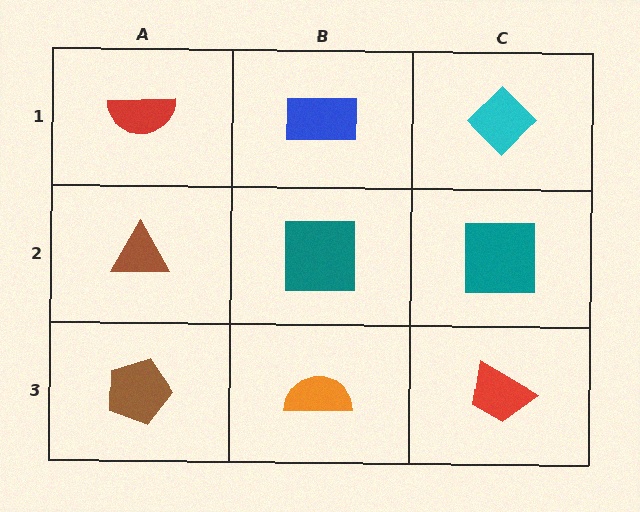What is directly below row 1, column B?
A teal square.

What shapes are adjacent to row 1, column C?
A teal square (row 2, column C), a blue rectangle (row 1, column B).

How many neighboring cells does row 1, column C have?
2.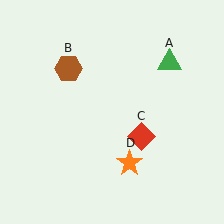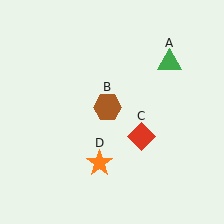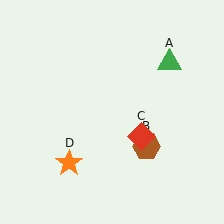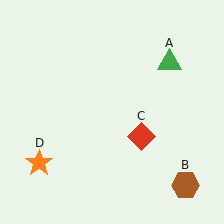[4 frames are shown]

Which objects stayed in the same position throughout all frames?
Green triangle (object A) and red diamond (object C) remained stationary.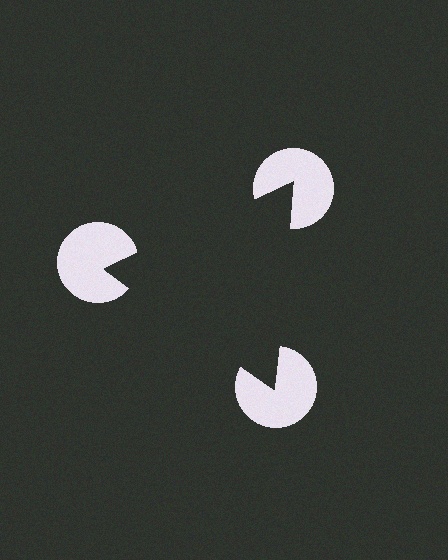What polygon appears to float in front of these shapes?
An illusory triangle — its edges are inferred from the aligned wedge cuts in the pac-man discs, not physically drawn.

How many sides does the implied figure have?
3 sides.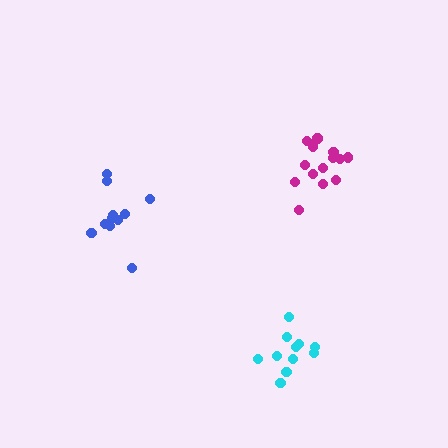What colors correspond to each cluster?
The clusters are colored: blue, magenta, cyan.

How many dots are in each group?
Group 1: 11 dots, Group 2: 15 dots, Group 3: 11 dots (37 total).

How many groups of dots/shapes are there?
There are 3 groups.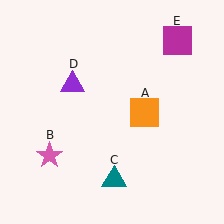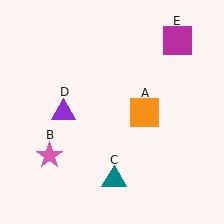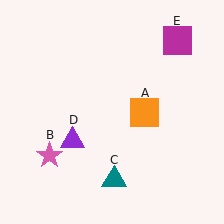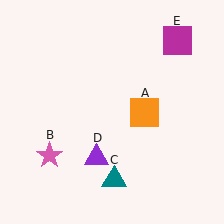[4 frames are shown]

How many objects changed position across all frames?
1 object changed position: purple triangle (object D).